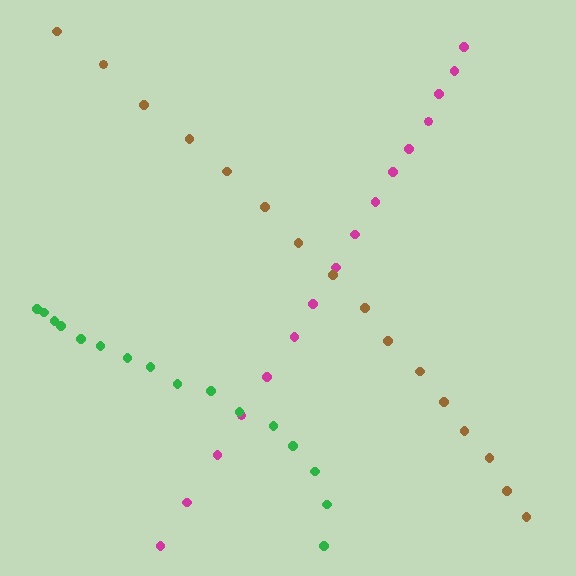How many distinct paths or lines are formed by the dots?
There are 3 distinct paths.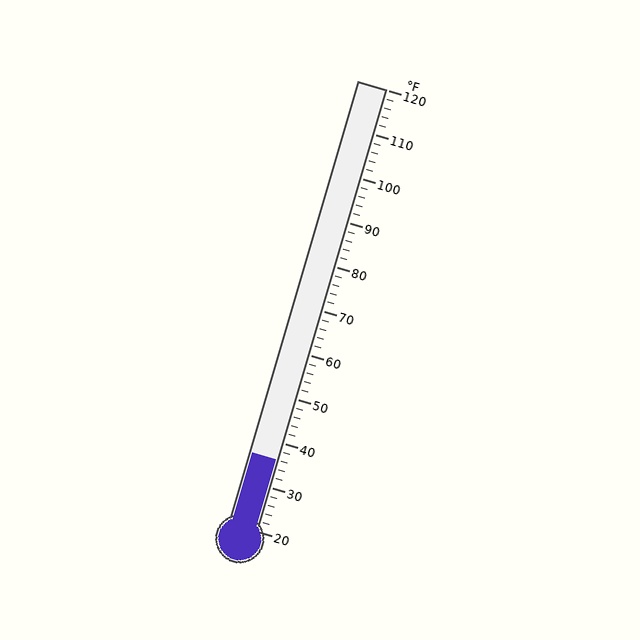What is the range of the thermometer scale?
The thermometer scale ranges from 20°F to 120°F.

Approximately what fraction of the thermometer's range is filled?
The thermometer is filled to approximately 15% of its range.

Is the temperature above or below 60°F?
The temperature is below 60°F.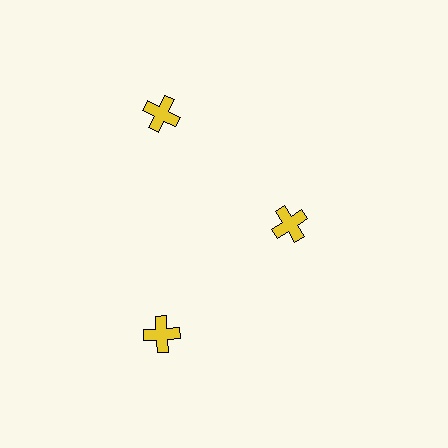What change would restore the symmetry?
The symmetry would be restored by moving it outward, back onto the ring so that all 3 crosses sit at equal angles and equal distance from the center.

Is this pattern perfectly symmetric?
No. The 3 yellow crosses are arranged in a ring, but one element near the 3 o'clock position is pulled inward toward the center, breaking the 3-fold rotational symmetry.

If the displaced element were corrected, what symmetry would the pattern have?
It would have 3-fold rotational symmetry — the pattern would map onto itself every 120 degrees.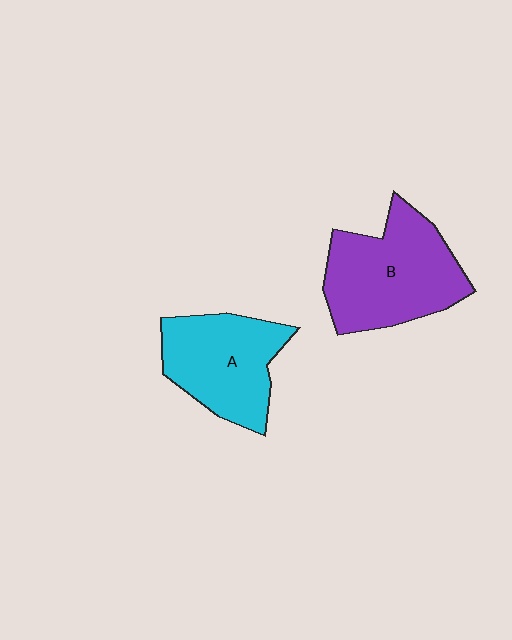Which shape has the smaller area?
Shape A (cyan).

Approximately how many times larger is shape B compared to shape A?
Approximately 1.2 times.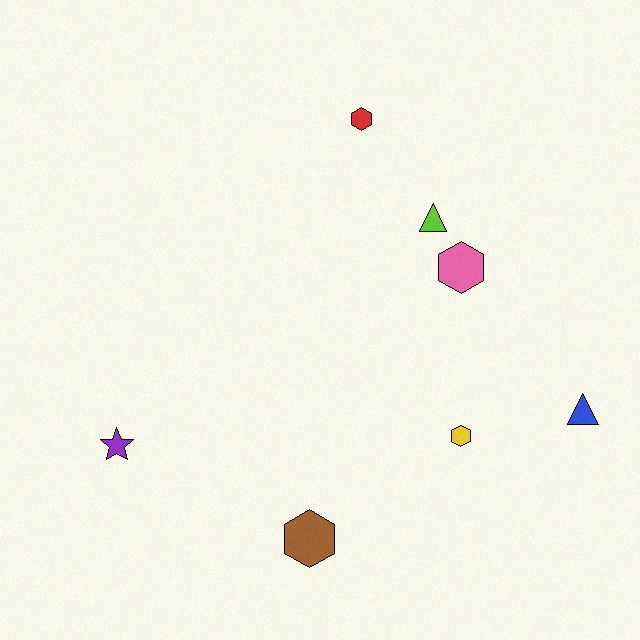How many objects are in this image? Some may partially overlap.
There are 7 objects.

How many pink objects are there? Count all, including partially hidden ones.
There is 1 pink object.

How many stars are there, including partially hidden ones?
There is 1 star.